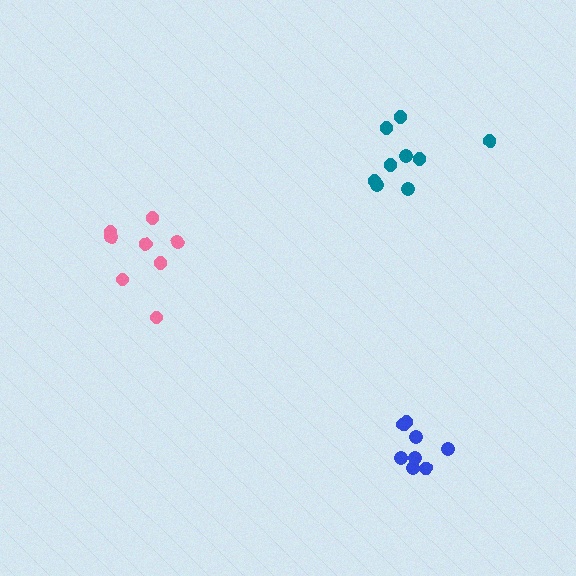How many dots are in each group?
Group 1: 8 dots, Group 2: 8 dots, Group 3: 9 dots (25 total).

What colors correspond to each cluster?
The clusters are colored: blue, pink, teal.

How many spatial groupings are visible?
There are 3 spatial groupings.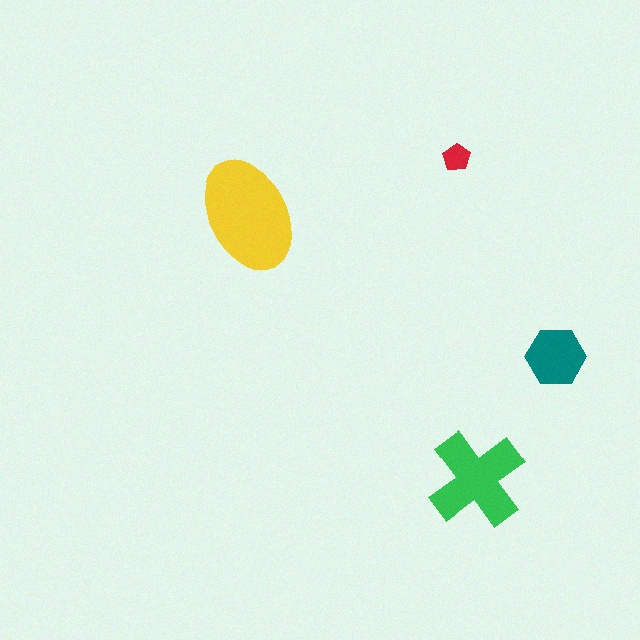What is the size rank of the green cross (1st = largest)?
2nd.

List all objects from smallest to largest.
The red pentagon, the teal hexagon, the green cross, the yellow ellipse.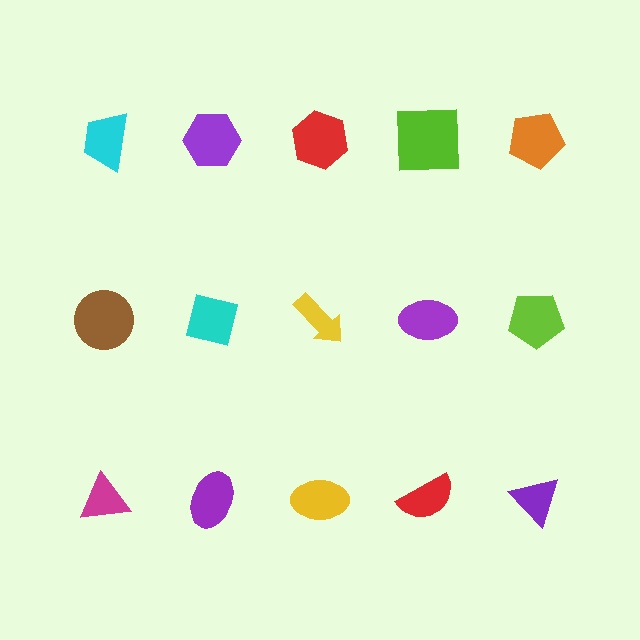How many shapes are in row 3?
5 shapes.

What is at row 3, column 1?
A magenta triangle.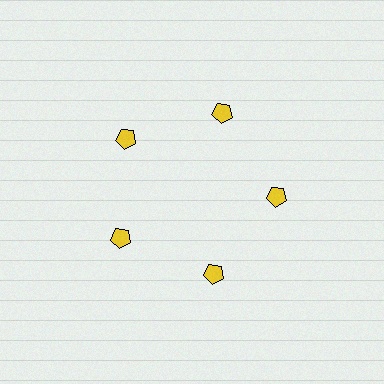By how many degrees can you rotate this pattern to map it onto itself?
The pattern maps onto itself every 72 degrees of rotation.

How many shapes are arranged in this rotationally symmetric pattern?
There are 5 shapes, arranged in 5 groups of 1.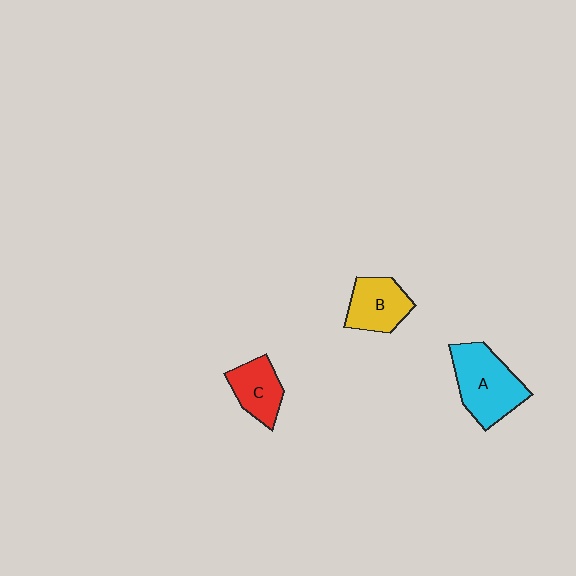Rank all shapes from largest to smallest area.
From largest to smallest: A (cyan), B (yellow), C (red).